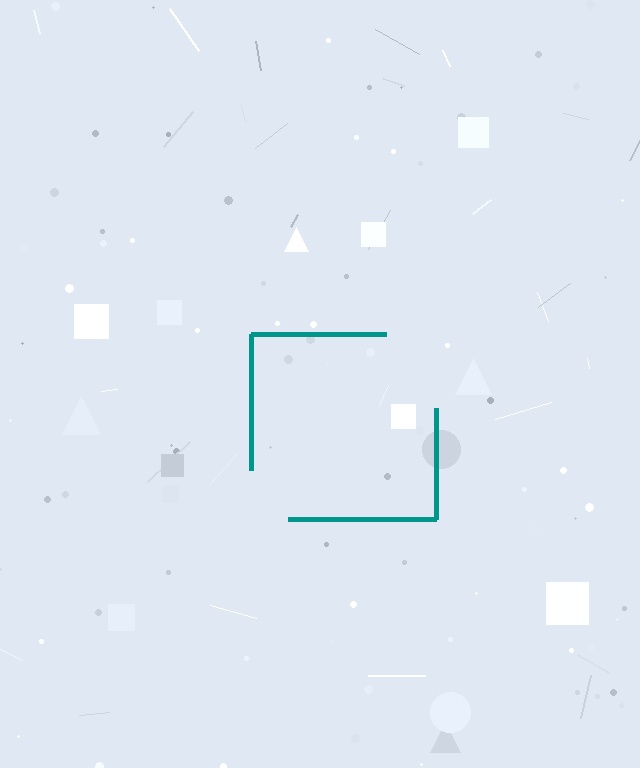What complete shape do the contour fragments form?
The contour fragments form a square.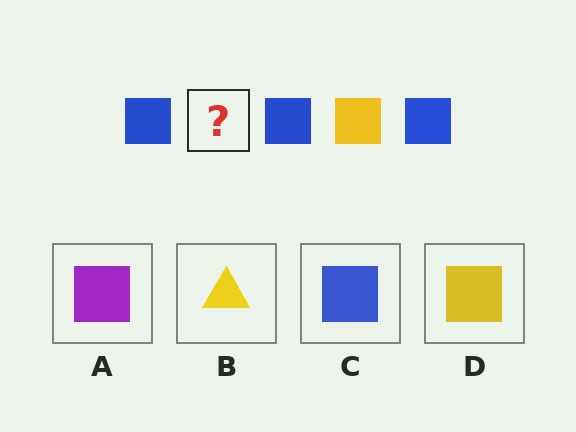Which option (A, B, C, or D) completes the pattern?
D.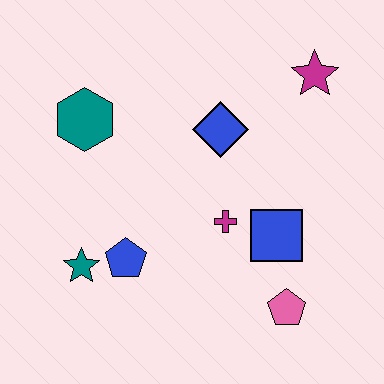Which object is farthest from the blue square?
The teal hexagon is farthest from the blue square.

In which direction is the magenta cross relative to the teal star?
The magenta cross is to the right of the teal star.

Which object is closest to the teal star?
The blue pentagon is closest to the teal star.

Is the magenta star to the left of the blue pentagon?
No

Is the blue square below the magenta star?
Yes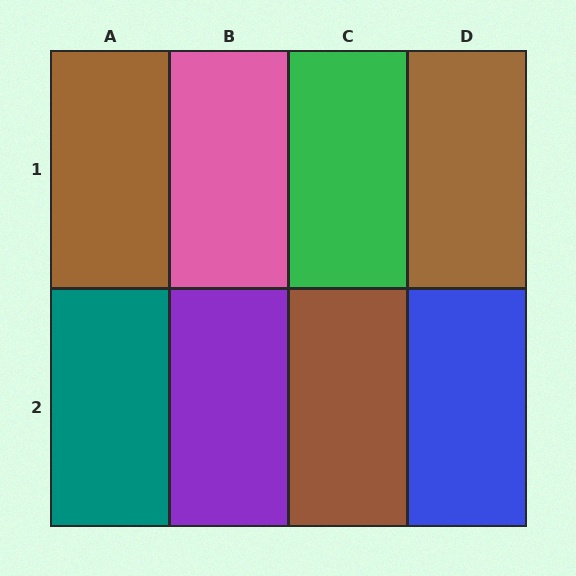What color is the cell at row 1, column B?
Pink.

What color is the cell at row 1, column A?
Brown.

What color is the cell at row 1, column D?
Brown.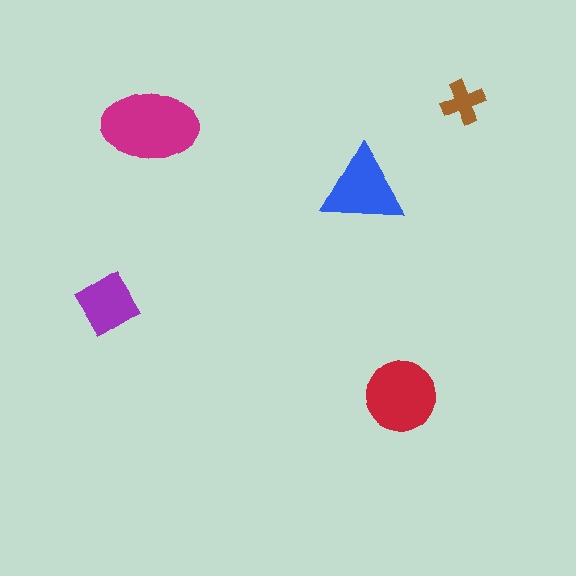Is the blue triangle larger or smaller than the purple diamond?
Larger.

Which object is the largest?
The magenta ellipse.